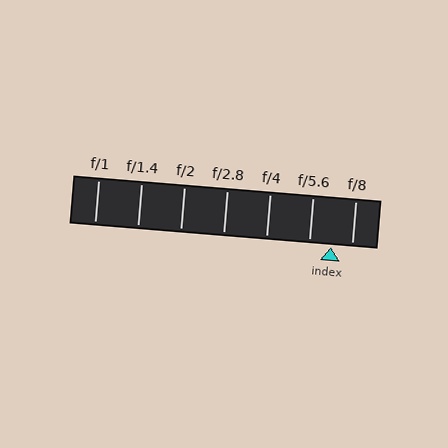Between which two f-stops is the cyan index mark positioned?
The index mark is between f/5.6 and f/8.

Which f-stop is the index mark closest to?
The index mark is closest to f/8.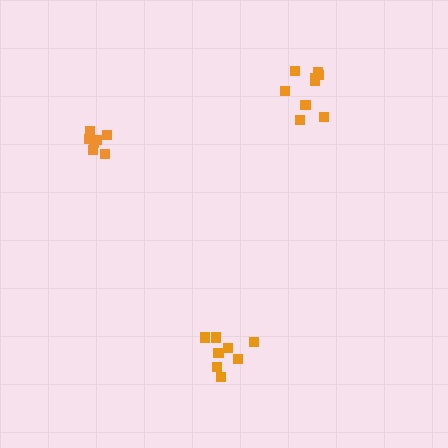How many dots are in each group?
Group 1: 10 dots, Group 2: 7 dots, Group 3: 8 dots (25 total).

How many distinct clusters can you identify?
There are 3 distinct clusters.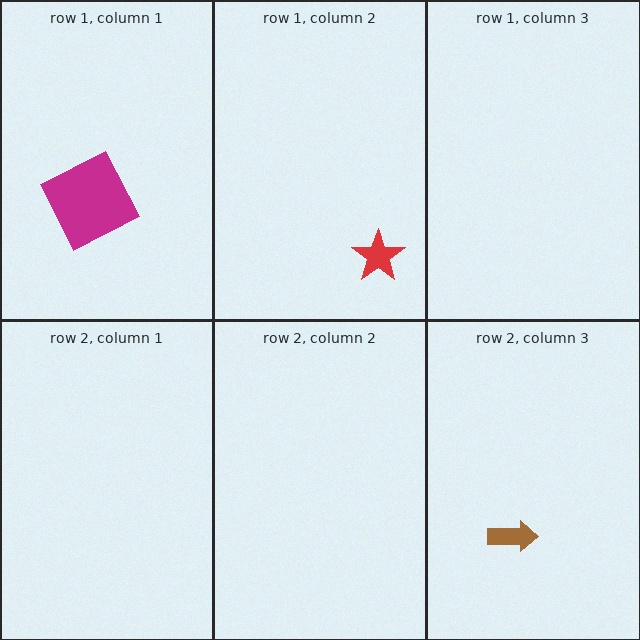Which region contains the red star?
The row 1, column 2 region.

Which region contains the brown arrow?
The row 2, column 3 region.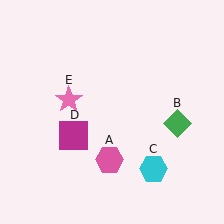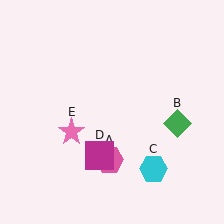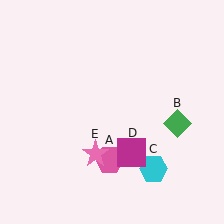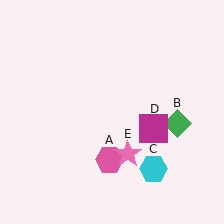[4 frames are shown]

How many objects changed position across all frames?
2 objects changed position: magenta square (object D), pink star (object E).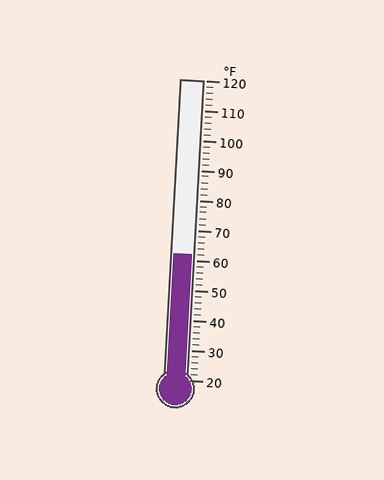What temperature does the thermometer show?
The thermometer shows approximately 62°F.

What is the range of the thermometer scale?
The thermometer scale ranges from 20°F to 120°F.